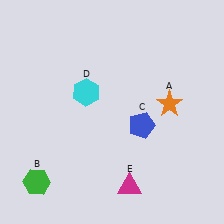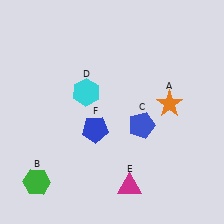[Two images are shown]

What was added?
A blue pentagon (F) was added in Image 2.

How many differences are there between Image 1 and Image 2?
There is 1 difference between the two images.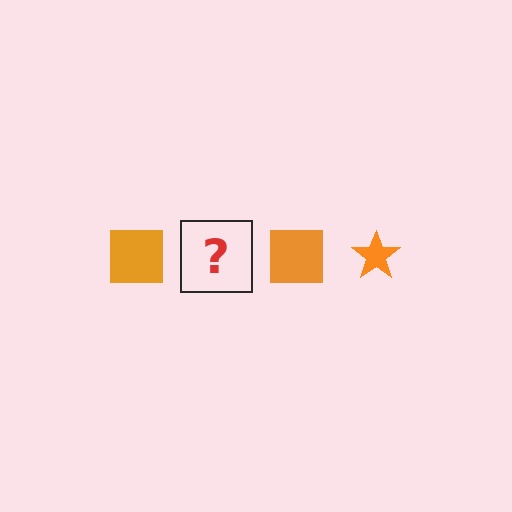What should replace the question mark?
The question mark should be replaced with an orange star.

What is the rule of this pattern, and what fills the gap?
The rule is that the pattern cycles through square, star shapes in orange. The gap should be filled with an orange star.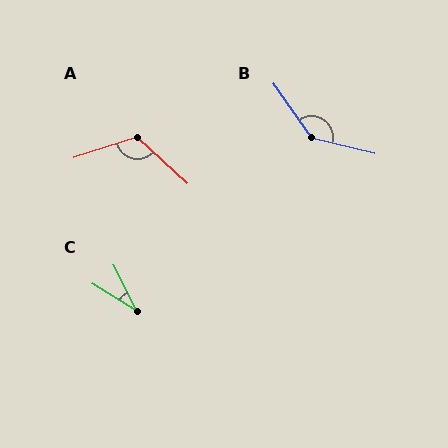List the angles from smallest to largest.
C (31°), A (120°), B (139°).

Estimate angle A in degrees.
Approximately 120 degrees.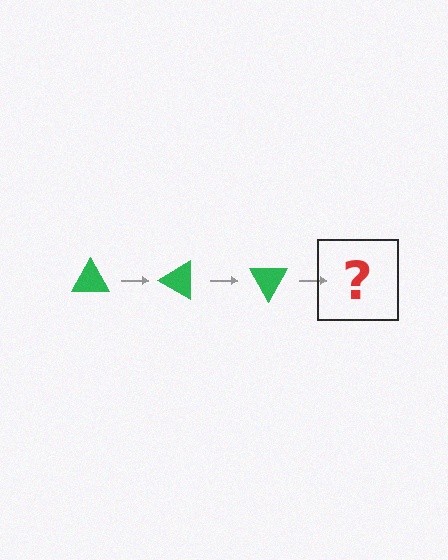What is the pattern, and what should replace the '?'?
The pattern is that the triangle rotates 30 degrees each step. The '?' should be a green triangle rotated 90 degrees.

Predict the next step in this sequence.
The next step is a green triangle rotated 90 degrees.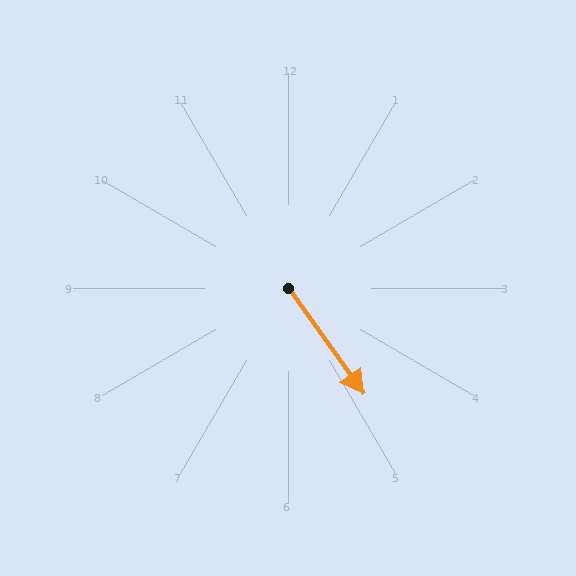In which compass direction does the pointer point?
Southeast.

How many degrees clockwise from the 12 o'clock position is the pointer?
Approximately 144 degrees.